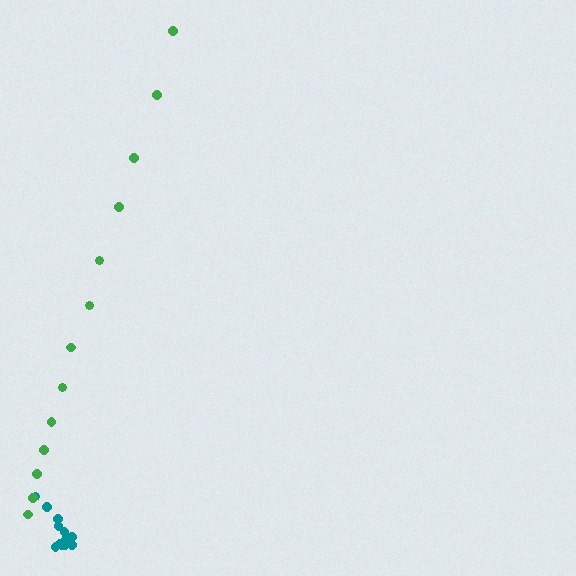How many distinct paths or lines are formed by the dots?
There are 2 distinct paths.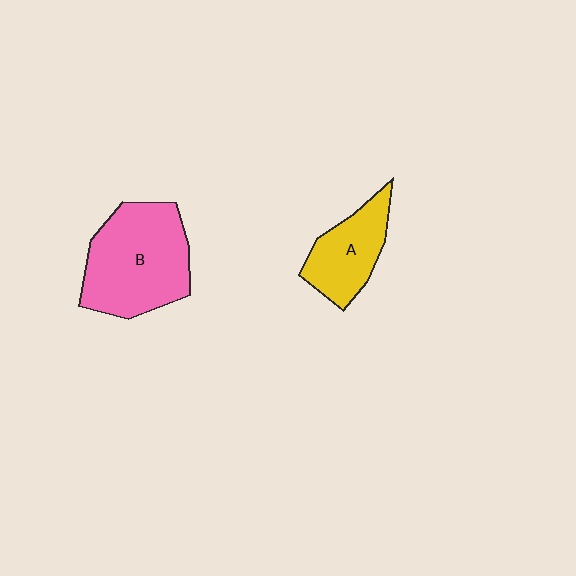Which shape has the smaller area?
Shape A (yellow).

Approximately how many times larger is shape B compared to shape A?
Approximately 1.7 times.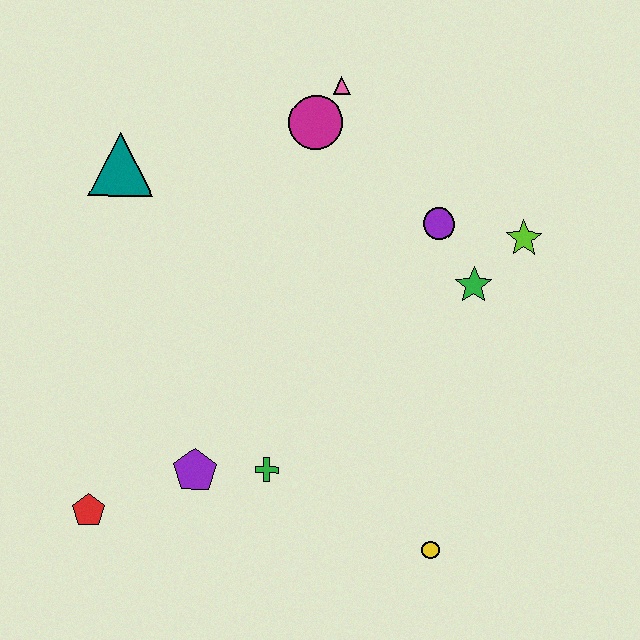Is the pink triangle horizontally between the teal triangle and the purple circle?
Yes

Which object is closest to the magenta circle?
The pink triangle is closest to the magenta circle.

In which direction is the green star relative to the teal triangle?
The green star is to the right of the teal triangle.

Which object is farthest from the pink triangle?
The red pentagon is farthest from the pink triangle.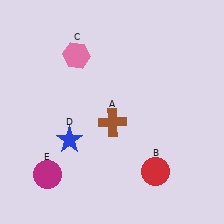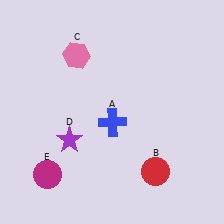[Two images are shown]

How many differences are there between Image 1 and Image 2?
There are 2 differences between the two images.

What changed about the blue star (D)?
In Image 1, D is blue. In Image 2, it changed to purple.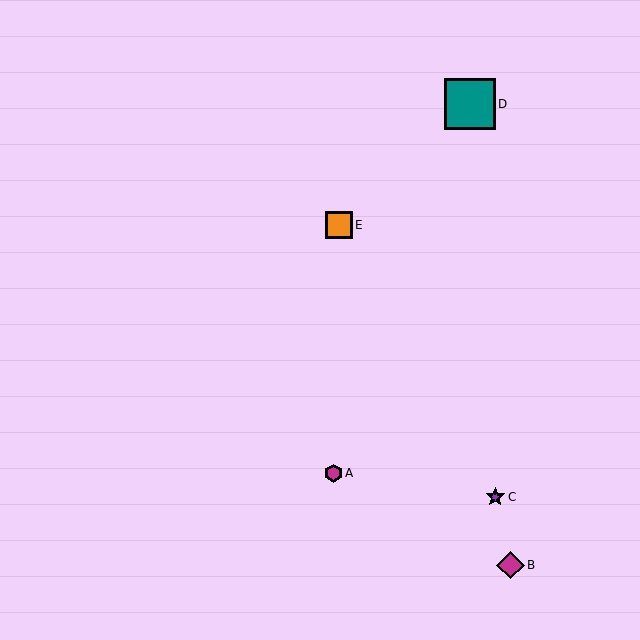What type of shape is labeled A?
Shape A is a magenta hexagon.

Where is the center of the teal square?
The center of the teal square is at (470, 104).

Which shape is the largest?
The teal square (labeled D) is the largest.